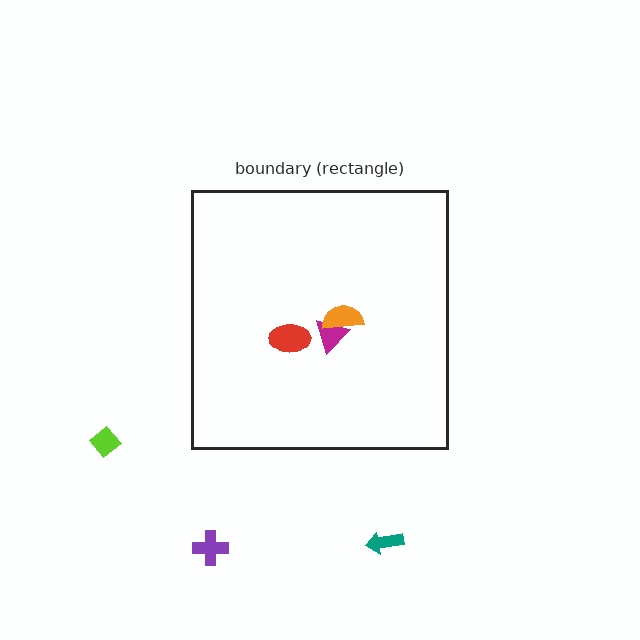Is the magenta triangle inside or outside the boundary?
Inside.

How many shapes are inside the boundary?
3 inside, 3 outside.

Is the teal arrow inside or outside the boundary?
Outside.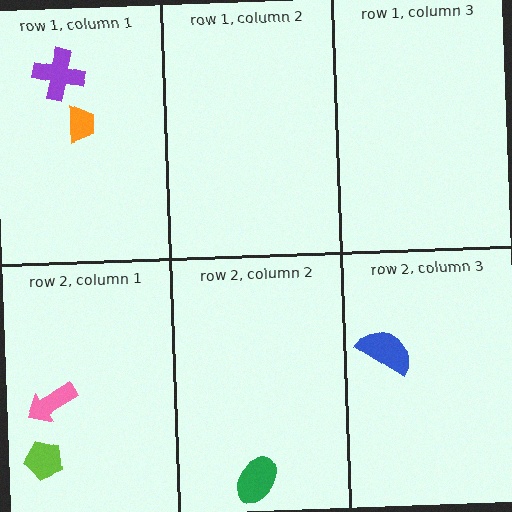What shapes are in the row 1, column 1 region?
The purple cross, the orange trapezoid.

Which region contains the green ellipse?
The row 2, column 2 region.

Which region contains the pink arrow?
The row 2, column 1 region.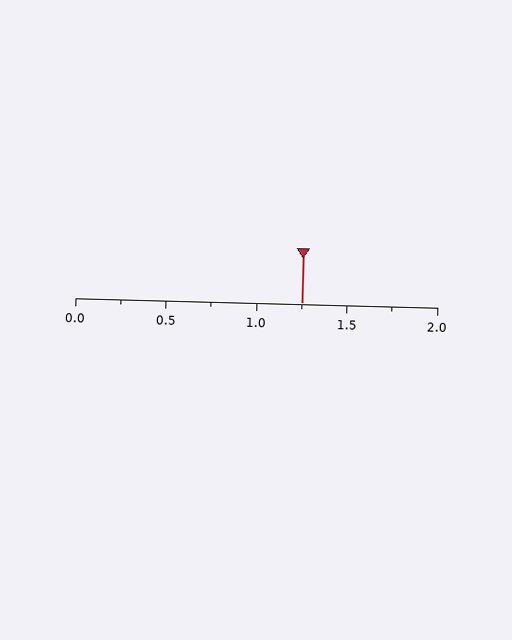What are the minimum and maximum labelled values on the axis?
The axis runs from 0.0 to 2.0.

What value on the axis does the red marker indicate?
The marker indicates approximately 1.25.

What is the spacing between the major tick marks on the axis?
The major ticks are spaced 0.5 apart.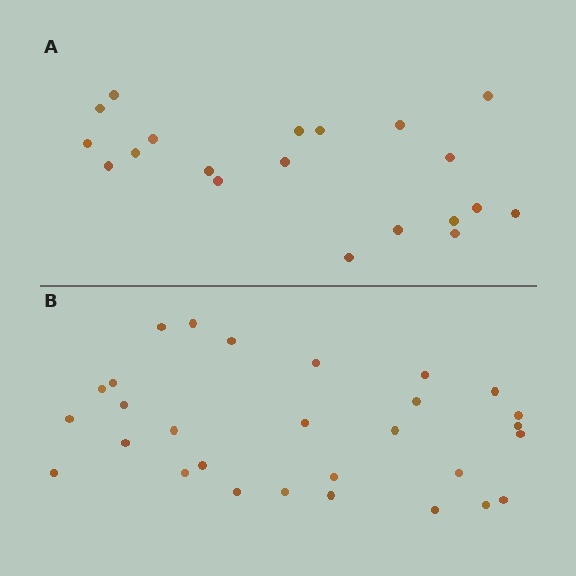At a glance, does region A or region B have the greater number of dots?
Region B (the bottom region) has more dots.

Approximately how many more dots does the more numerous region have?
Region B has roughly 8 or so more dots than region A.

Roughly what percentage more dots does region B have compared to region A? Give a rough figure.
About 45% more.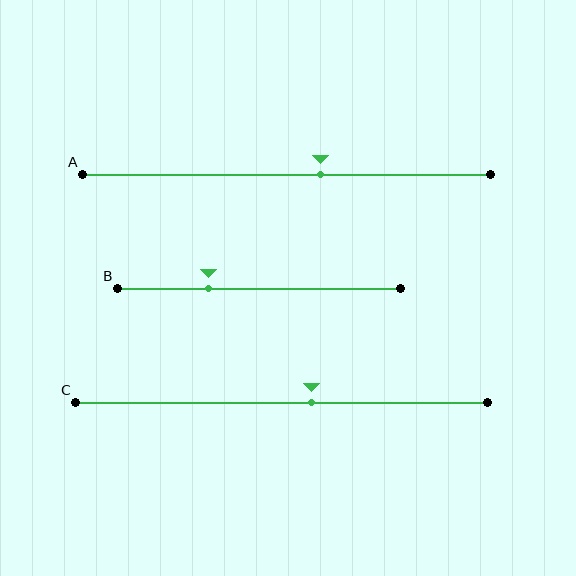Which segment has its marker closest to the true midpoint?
Segment C has its marker closest to the true midpoint.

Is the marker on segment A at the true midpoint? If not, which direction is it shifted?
No, the marker on segment A is shifted to the right by about 8% of the segment length.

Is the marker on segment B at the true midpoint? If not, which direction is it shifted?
No, the marker on segment B is shifted to the left by about 18% of the segment length.